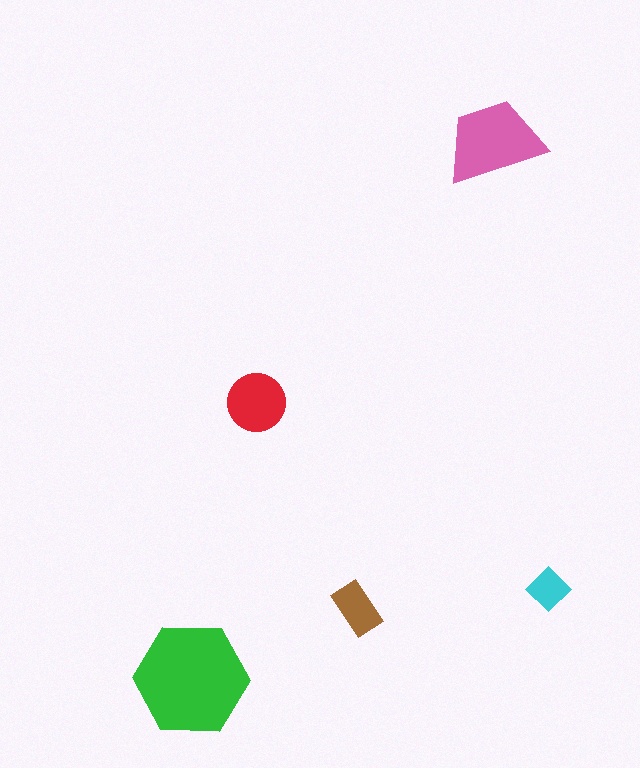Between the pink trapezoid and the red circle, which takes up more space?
The pink trapezoid.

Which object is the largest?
The green hexagon.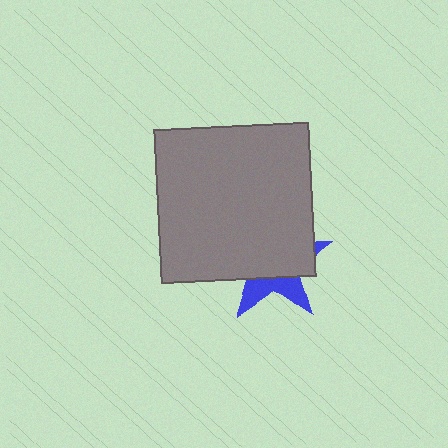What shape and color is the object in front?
The object in front is a gray square.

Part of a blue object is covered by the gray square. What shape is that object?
It is a star.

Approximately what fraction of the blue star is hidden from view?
Roughly 68% of the blue star is hidden behind the gray square.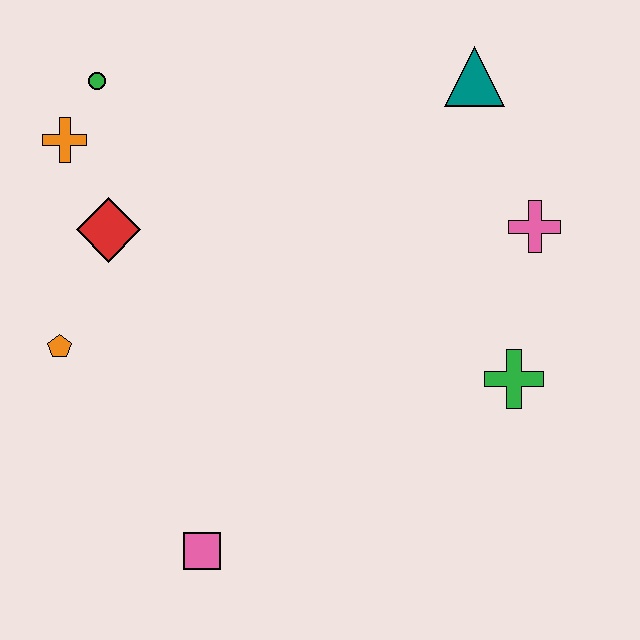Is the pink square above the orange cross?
No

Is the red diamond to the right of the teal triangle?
No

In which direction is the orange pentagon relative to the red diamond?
The orange pentagon is below the red diamond.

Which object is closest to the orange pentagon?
The red diamond is closest to the orange pentagon.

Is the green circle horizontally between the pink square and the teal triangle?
No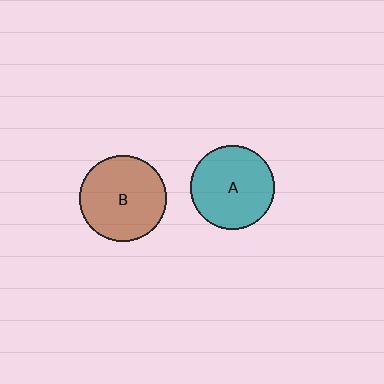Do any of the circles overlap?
No, none of the circles overlap.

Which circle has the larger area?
Circle B (brown).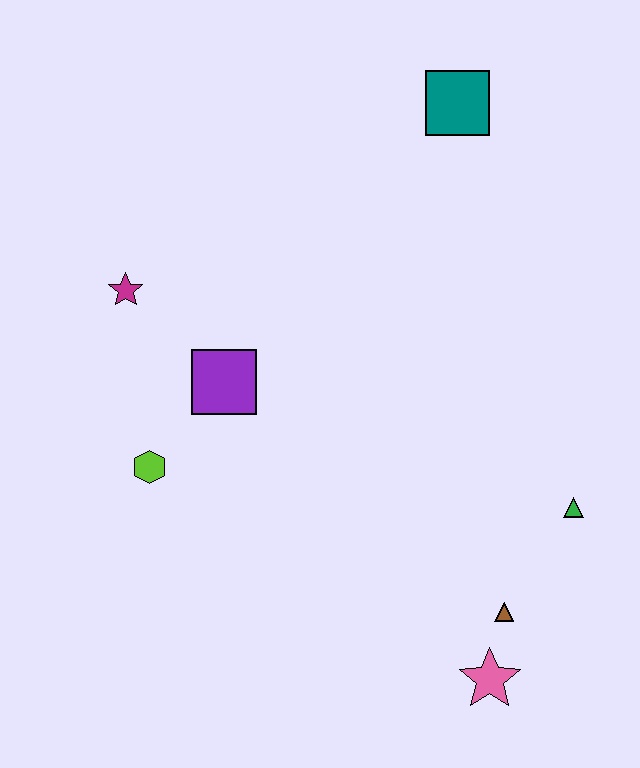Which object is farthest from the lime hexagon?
The teal square is farthest from the lime hexagon.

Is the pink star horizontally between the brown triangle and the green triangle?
No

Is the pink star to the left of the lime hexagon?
No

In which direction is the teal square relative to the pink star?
The teal square is above the pink star.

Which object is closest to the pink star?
The brown triangle is closest to the pink star.